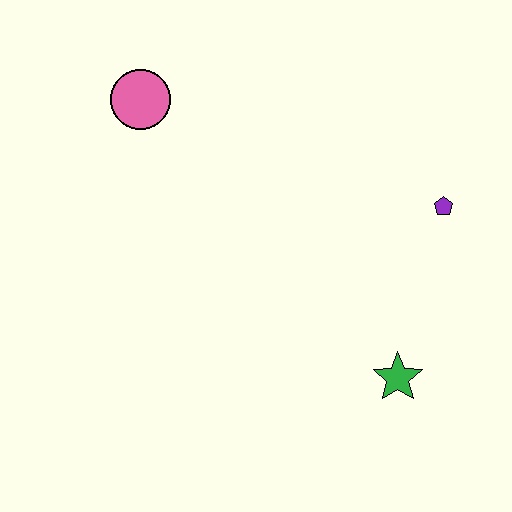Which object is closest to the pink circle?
The purple pentagon is closest to the pink circle.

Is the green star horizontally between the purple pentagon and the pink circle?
Yes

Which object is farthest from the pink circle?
The green star is farthest from the pink circle.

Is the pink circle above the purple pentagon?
Yes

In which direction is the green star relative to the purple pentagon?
The green star is below the purple pentagon.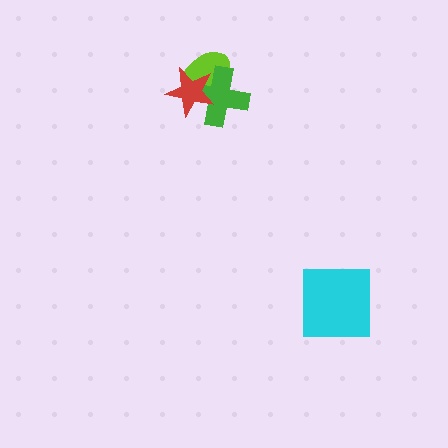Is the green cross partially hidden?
Yes, it is partially covered by another shape.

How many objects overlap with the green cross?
2 objects overlap with the green cross.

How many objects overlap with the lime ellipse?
2 objects overlap with the lime ellipse.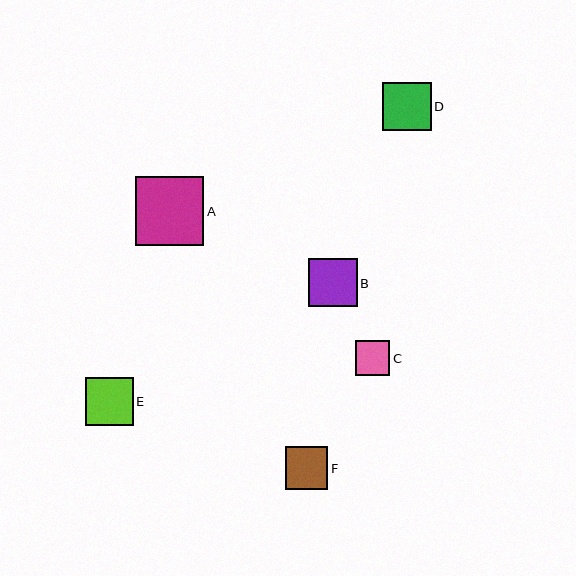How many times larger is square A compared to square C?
Square A is approximately 2.0 times the size of square C.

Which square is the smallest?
Square C is the smallest with a size of approximately 34 pixels.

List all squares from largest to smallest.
From largest to smallest: A, D, B, E, F, C.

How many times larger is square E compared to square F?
Square E is approximately 1.1 times the size of square F.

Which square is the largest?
Square A is the largest with a size of approximately 69 pixels.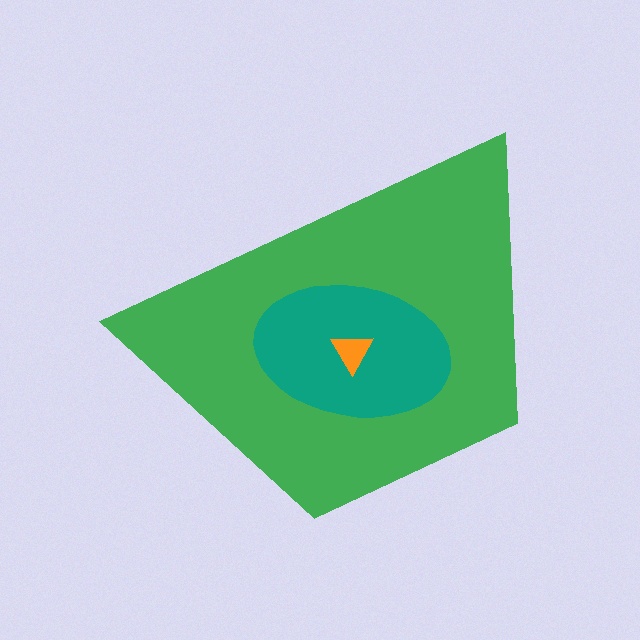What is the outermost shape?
The green trapezoid.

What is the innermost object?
The orange triangle.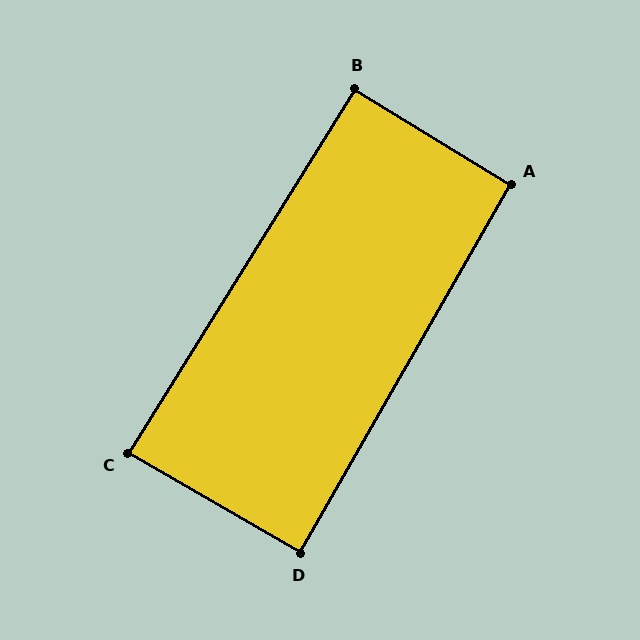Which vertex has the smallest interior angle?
C, at approximately 88 degrees.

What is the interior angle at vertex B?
Approximately 90 degrees (approximately right).